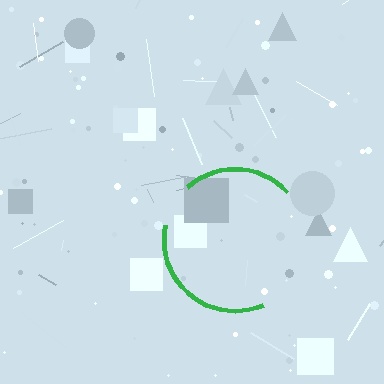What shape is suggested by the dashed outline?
The dashed outline suggests a circle.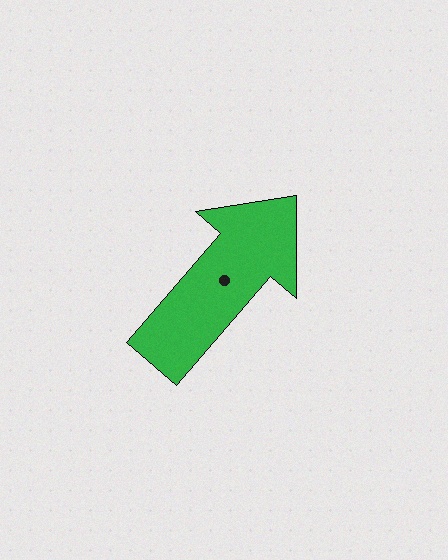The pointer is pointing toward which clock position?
Roughly 1 o'clock.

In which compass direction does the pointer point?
Northeast.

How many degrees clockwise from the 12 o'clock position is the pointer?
Approximately 41 degrees.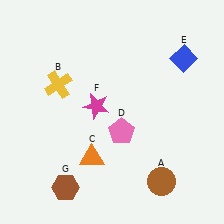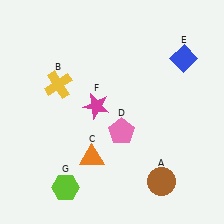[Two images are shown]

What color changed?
The hexagon (G) changed from brown in Image 1 to lime in Image 2.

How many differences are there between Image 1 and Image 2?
There is 1 difference between the two images.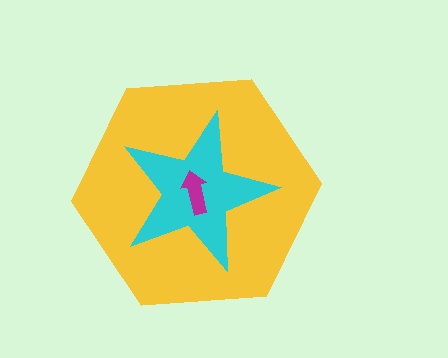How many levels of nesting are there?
3.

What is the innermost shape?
The magenta arrow.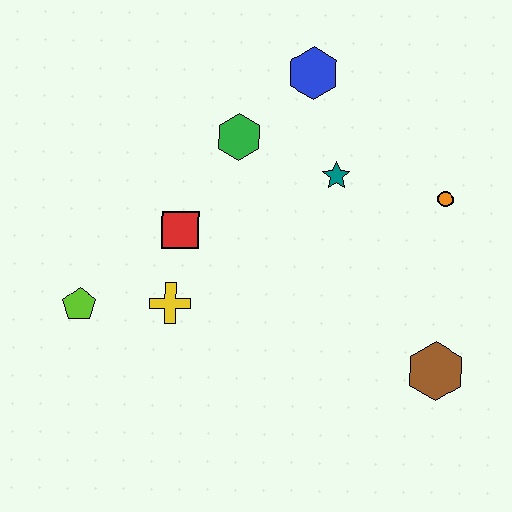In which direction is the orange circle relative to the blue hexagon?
The orange circle is to the right of the blue hexagon.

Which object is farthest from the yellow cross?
The orange circle is farthest from the yellow cross.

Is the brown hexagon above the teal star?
No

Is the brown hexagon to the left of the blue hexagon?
No